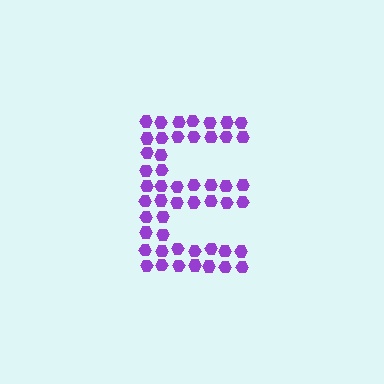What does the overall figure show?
The overall figure shows the letter E.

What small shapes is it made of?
It is made of small hexagons.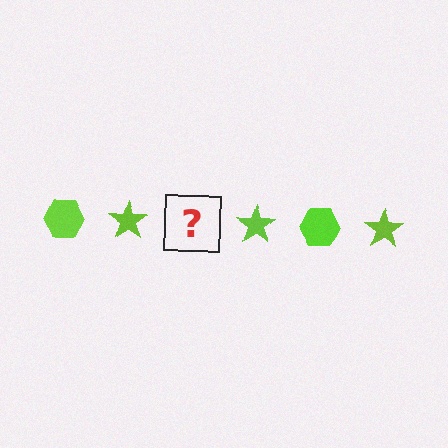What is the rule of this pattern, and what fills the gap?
The rule is that the pattern cycles through hexagon, star shapes in lime. The gap should be filled with a lime hexagon.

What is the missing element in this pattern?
The missing element is a lime hexagon.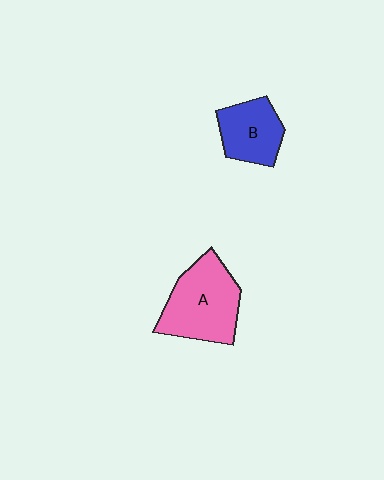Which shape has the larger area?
Shape A (pink).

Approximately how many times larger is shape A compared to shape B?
Approximately 1.5 times.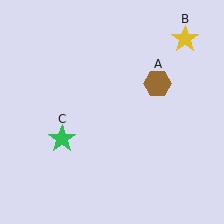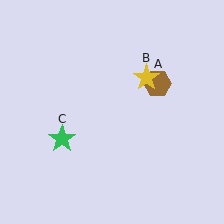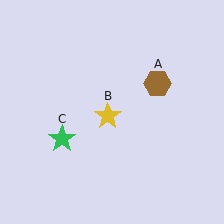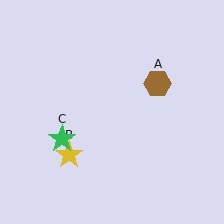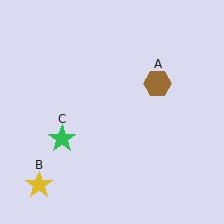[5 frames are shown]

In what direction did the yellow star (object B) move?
The yellow star (object B) moved down and to the left.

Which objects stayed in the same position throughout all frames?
Brown hexagon (object A) and green star (object C) remained stationary.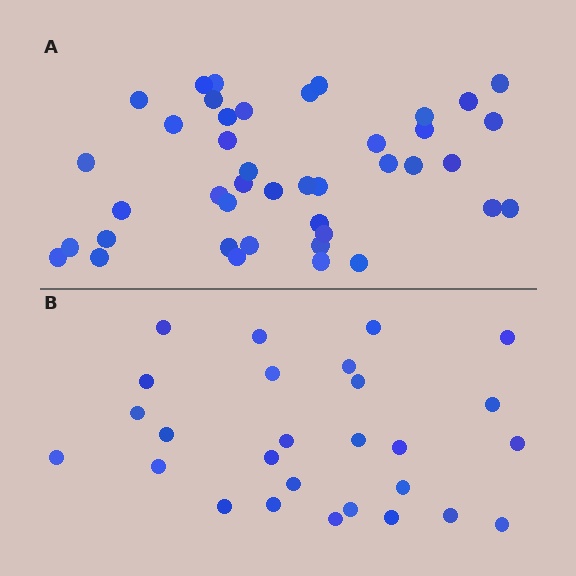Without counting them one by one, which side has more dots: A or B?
Region A (the top region) has more dots.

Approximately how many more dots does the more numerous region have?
Region A has approximately 15 more dots than region B.